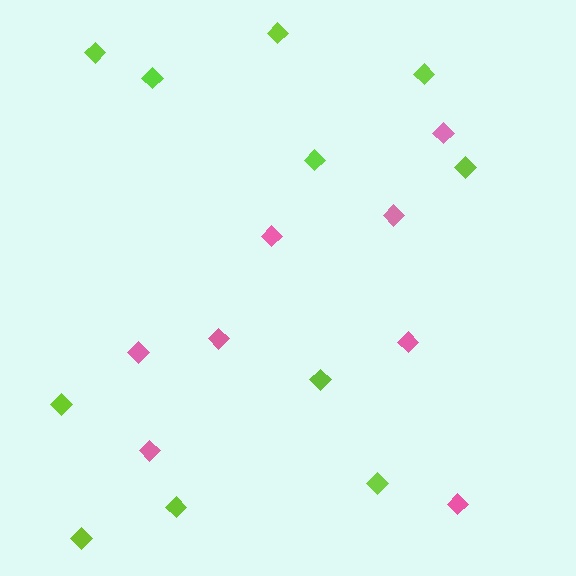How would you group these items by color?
There are 2 groups: one group of pink diamonds (8) and one group of lime diamonds (11).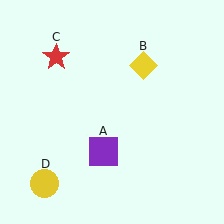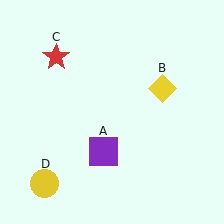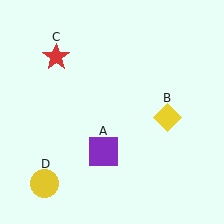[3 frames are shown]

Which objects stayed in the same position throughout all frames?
Purple square (object A) and red star (object C) and yellow circle (object D) remained stationary.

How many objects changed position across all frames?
1 object changed position: yellow diamond (object B).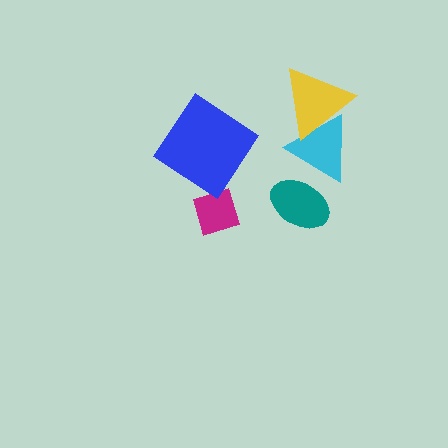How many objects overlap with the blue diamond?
0 objects overlap with the blue diamond.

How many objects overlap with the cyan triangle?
2 objects overlap with the cyan triangle.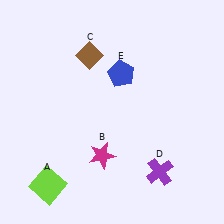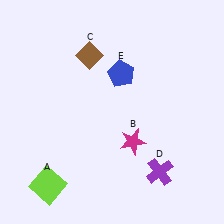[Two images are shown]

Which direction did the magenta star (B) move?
The magenta star (B) moved right.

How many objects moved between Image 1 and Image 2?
1 object moved between the two images.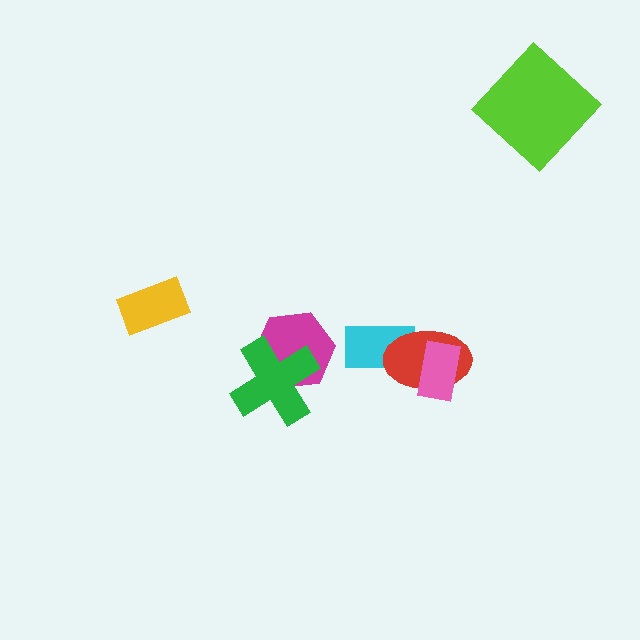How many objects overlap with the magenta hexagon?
1 object overlaps with the magenta hexagon.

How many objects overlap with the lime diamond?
0 objects overlap with the lime diamond.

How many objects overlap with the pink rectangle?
1 object overlaps with the pink rectangle.